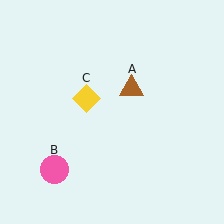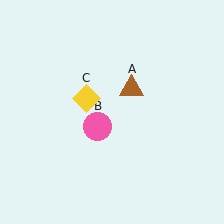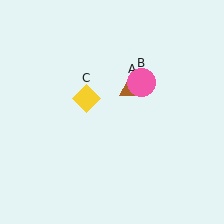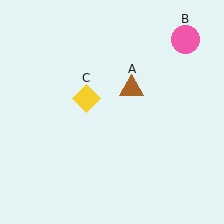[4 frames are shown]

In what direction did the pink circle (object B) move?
The pink circle (object B) moved up and to the right.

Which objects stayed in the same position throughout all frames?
Brown triangle (object A) and yellow diamond (object C) remained stationary.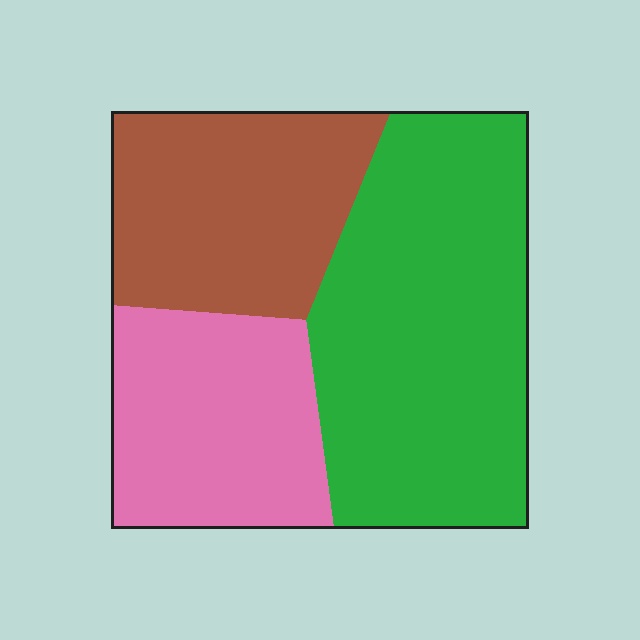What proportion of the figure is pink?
Pink covers roughly 25% of the figure.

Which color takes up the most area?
Green, at roughly 45%.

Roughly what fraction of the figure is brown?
Brown covers 28% of the figure.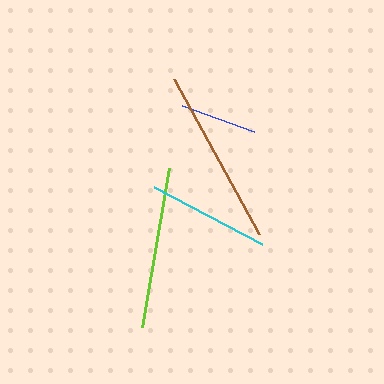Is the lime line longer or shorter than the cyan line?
The lime line is longer than the cyan line.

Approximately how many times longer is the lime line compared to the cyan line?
The lime line is approximately 1.3 times the length of the cyan line.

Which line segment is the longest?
The brown line is the longest at approximately 177 pixels.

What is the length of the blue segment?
The blue segment is approximately 76 pixels long.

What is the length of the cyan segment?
The cyan segment is approximately 122 pixels long.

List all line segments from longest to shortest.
From longest to shortest: brown, lime, cyan, blue.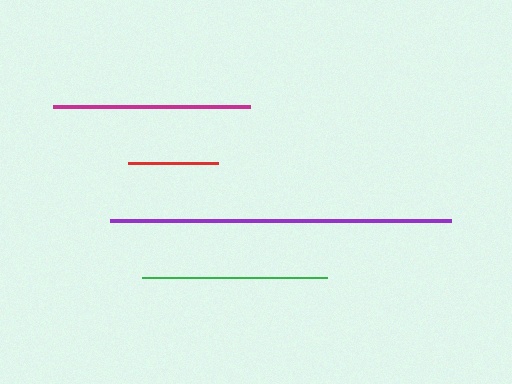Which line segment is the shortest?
The red line is the shortest at approximately 89 pixels.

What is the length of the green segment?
The green segment is approximately 186 pixels long.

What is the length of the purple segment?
The purple segment is approximately 341 pixels long.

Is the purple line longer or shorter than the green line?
The purple line is longer than the green line.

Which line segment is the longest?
The purple line is the longest at approximately 341 pixels.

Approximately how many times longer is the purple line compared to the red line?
The purple line is approximately 3.8 times the length of the red line.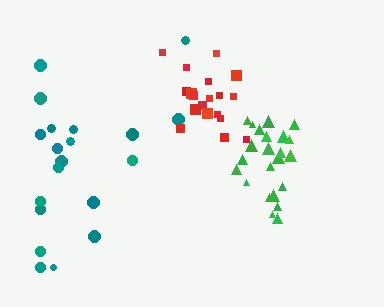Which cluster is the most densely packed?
Green.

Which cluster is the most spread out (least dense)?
Teal.